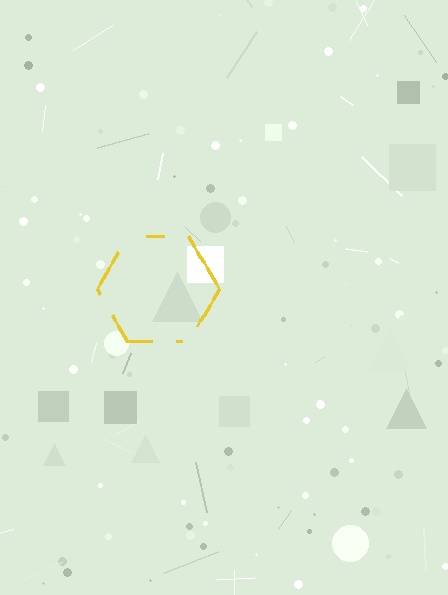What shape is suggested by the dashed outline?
The dashed outline suggests a hexagon.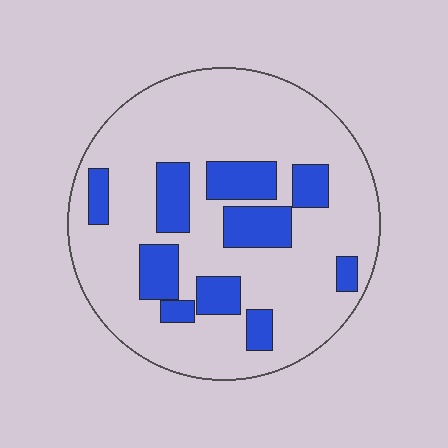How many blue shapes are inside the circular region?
10.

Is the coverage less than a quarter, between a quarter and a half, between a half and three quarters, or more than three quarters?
Less than a quarter.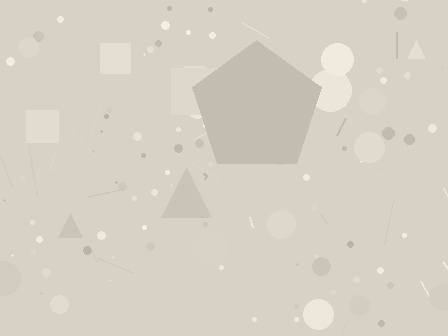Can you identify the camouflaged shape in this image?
The camouflaged shape is a pentagon.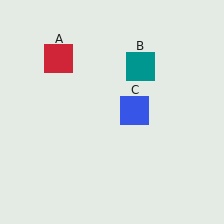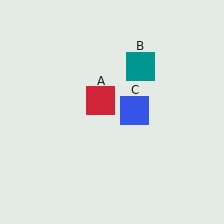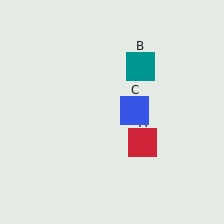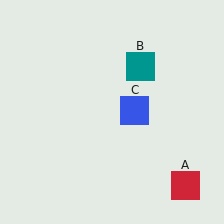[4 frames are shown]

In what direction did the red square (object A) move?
The red square (object A) moved down and to the right.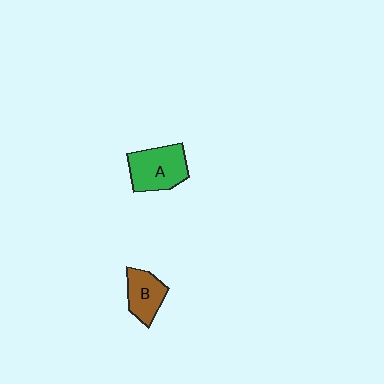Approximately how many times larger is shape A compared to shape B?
Approximately 1.4 times.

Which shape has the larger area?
Shape A (green).